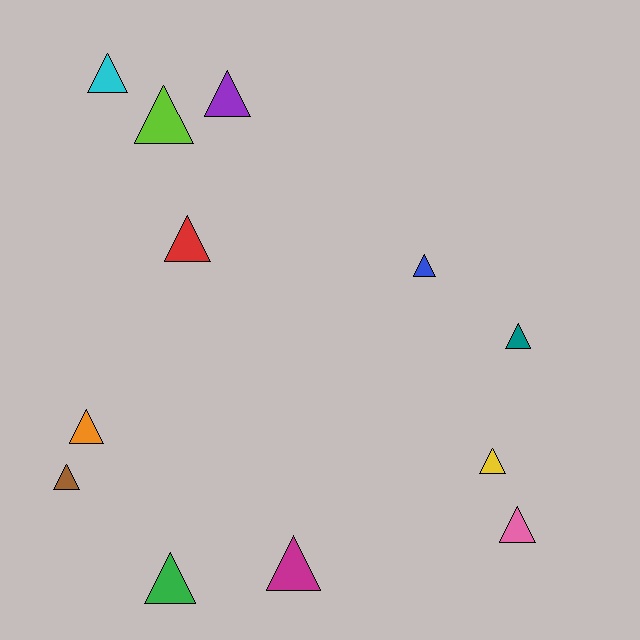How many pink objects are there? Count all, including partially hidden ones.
There is 1 pink object.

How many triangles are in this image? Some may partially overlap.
There are 12 triangles.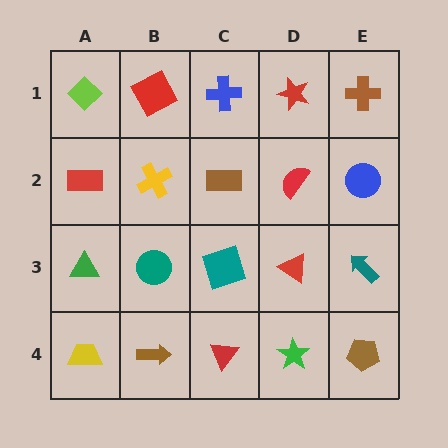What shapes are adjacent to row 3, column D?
A red semicircle (row 2, column D), a green star (row 4, column D), a teal square (row 3, column C), a teal arrow (row 3, column E).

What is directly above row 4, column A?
A green triangle.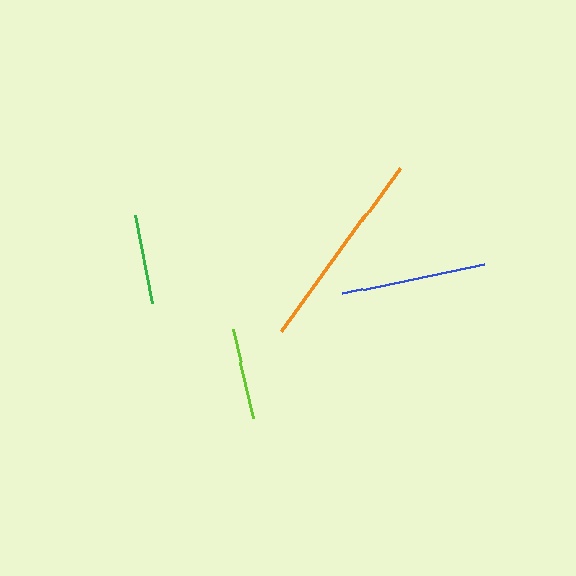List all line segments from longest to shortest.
From longest to shortest: orange, blue, lime, green.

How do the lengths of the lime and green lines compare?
The lime and green lines are approximately the same length.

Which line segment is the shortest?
The green line is the shortest at approximately 90 pixels.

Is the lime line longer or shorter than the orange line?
The orange line is longer than the lime line.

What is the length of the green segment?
The green segment is approximately 90 pixels long.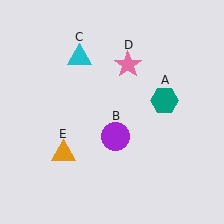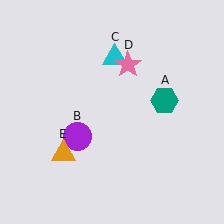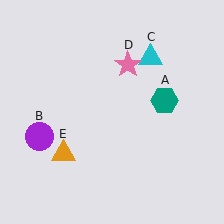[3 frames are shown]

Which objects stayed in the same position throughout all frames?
Teal hexagon (object A) and pink star (object D) and orange triangle (object E) remained stationary.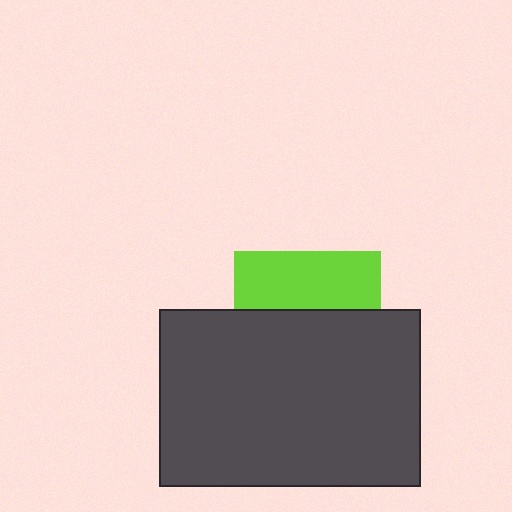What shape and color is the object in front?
The object in front is a dark gray rectangle.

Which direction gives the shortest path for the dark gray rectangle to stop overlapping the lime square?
Moving down gives the shortest separation.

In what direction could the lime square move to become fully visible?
The lime square could move up. That would shift it out from behind the dark gray rectangle entirely.